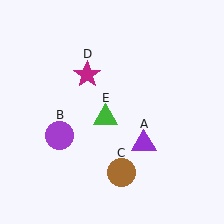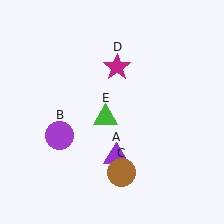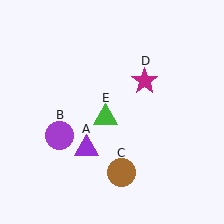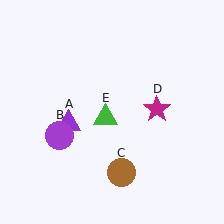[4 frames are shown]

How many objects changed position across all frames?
2 objects changed position: purple triangle (object A), magenta star (object D).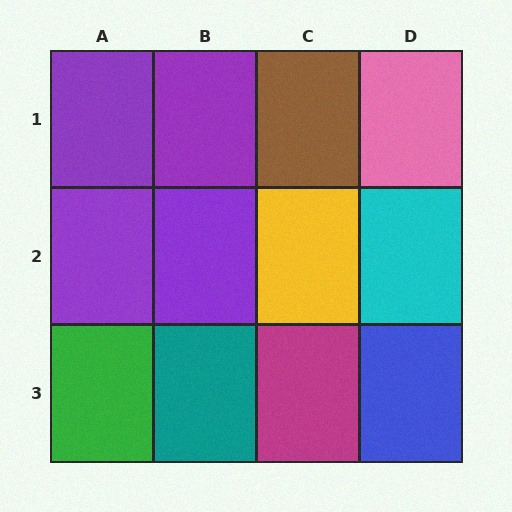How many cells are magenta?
1 cell is magenta.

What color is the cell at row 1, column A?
Purple.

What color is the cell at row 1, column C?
Brown.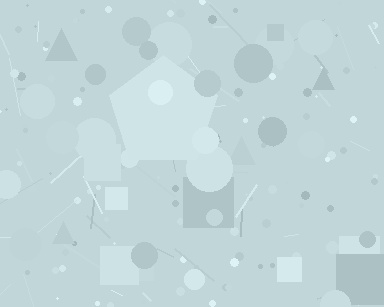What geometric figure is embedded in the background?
A pentagon is embedded in the background.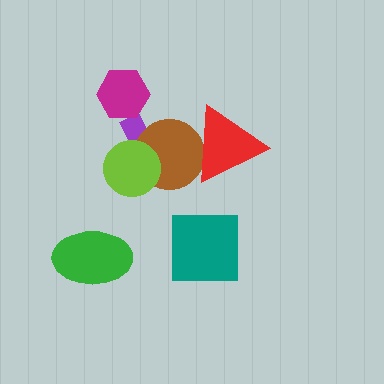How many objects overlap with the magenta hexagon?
0 objects overlap with the magenta hexagon.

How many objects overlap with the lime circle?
2 objects overlap with the lime circle.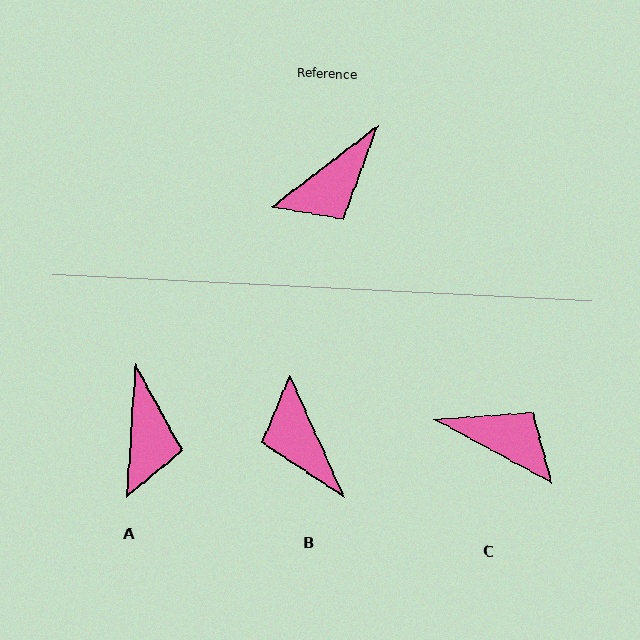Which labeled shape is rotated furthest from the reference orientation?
C, about 114 degrees away.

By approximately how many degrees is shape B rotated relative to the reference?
Approximately 103 degrees clockwise.